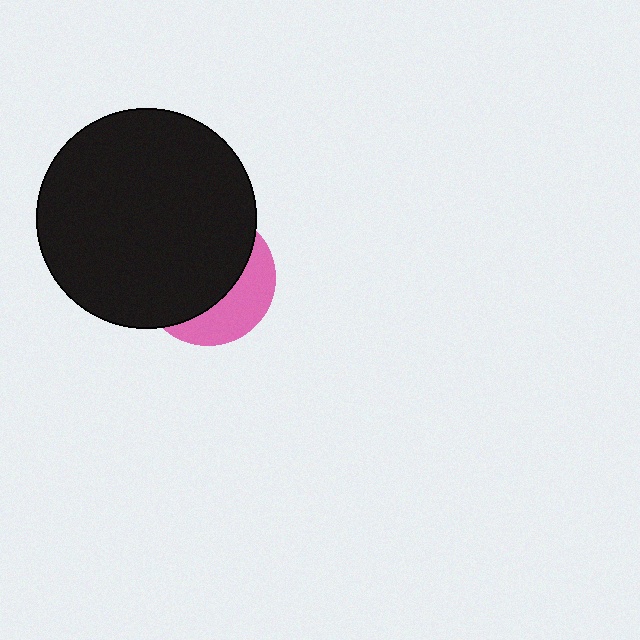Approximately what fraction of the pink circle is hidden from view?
Roughly 66% of the pink circle is hidden behind the black circle.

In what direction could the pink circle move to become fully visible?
The pink circle could move toward the lower-right. That would shift it out from behind the black circle entirely.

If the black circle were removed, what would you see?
You would see the complete pink circle.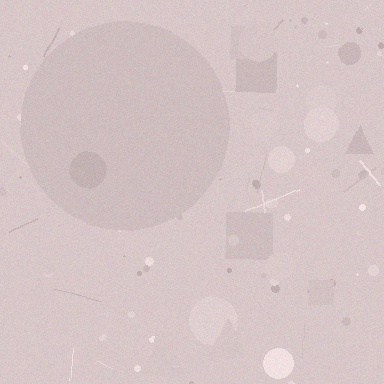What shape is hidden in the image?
A circle is hidden in the image.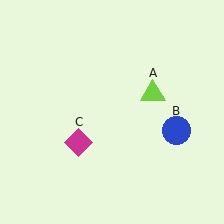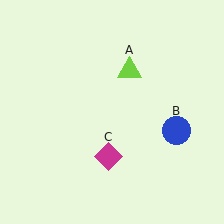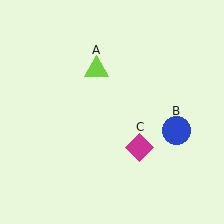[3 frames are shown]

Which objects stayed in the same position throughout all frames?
Blue circle (object B) remained stationary.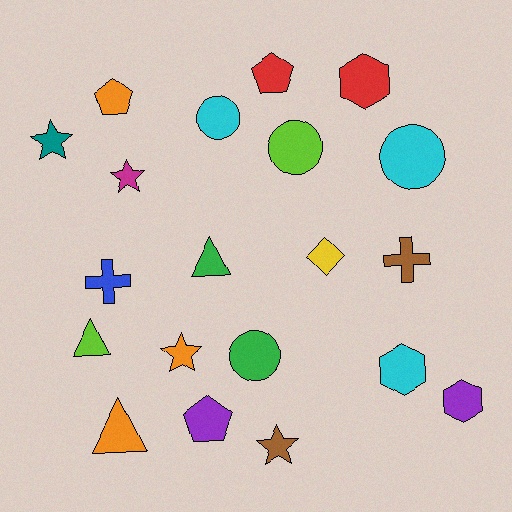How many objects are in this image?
There are 20 objects.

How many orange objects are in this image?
There are 3 orange objects.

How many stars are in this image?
There are 4 stars.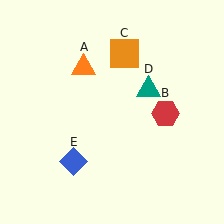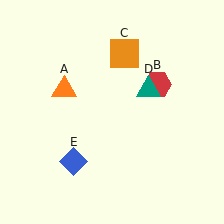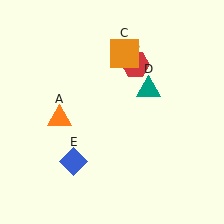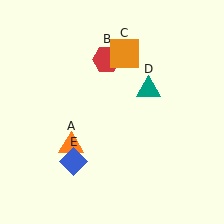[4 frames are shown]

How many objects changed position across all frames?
2 objects changed position: orange triangle (object A), red hexagon (object B).